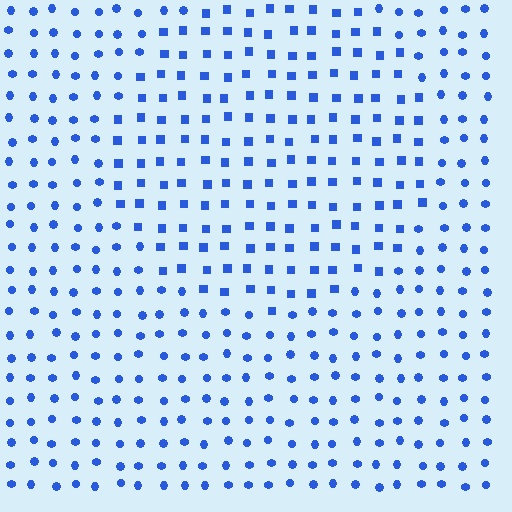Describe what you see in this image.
The image is filled with small blue elements arranged in a uniform grid. A circle-shaped region contains squares, while the surrounding area contains circles. The boundary is defined purely by the change in element shape.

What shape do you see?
I see a circle.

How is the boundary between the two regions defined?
The boundary is defined by a change in element shape: squares inside vs. circles outside. All elements share the same color and spacing.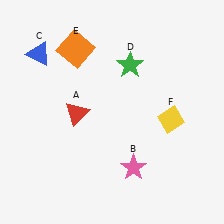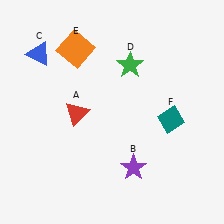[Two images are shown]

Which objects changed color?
B changed from pink to purple. F changed from yellow to teal.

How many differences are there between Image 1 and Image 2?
There are 2 differences between the two images.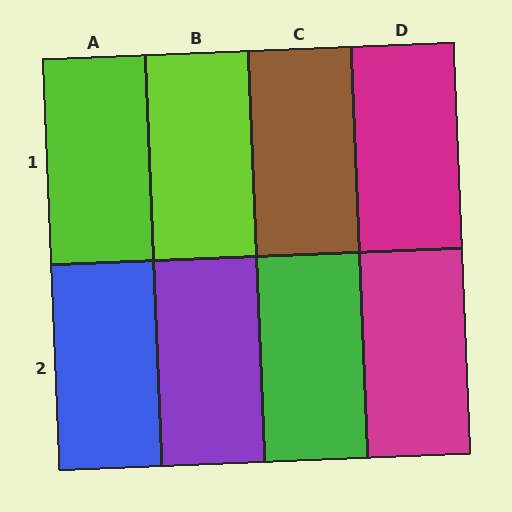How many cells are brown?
1 cell is brown.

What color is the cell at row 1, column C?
Brown.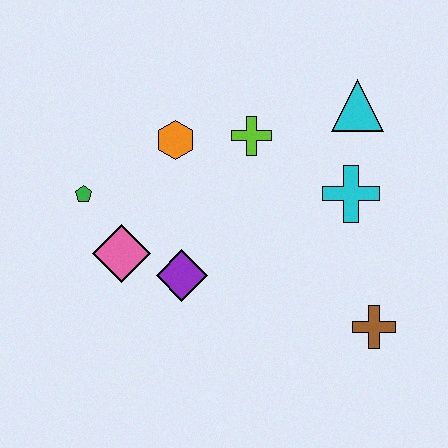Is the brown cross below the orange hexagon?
Yes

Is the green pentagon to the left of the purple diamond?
Yes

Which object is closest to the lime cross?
The orange hexagon is closest to the lime cross.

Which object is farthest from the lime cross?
The brown cross is farthest from the lime cross.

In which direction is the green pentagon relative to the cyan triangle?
The green pentagon is to the left of the cyan triangle.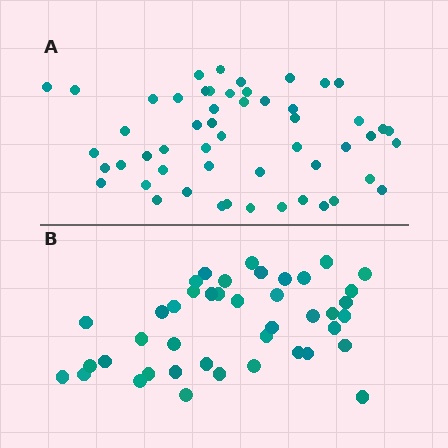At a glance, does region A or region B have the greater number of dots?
Region A (the top region) has more dots.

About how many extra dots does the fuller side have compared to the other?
Region A has roughly 12 or so more dots than region B.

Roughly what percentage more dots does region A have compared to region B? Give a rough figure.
About 25% more.